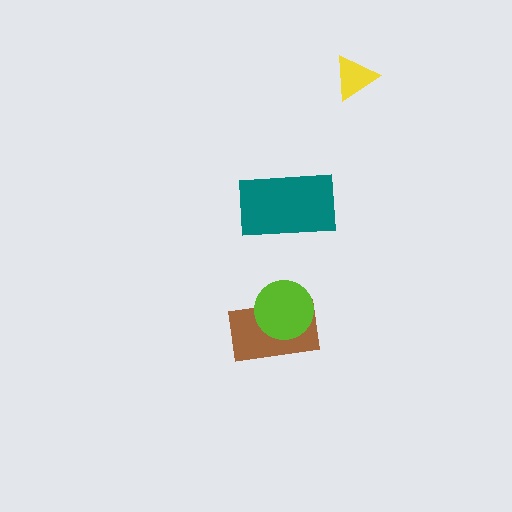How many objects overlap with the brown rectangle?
1 object overlaps with the brown rectangle.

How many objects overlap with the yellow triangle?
0 objects overlap with the yellow triangle.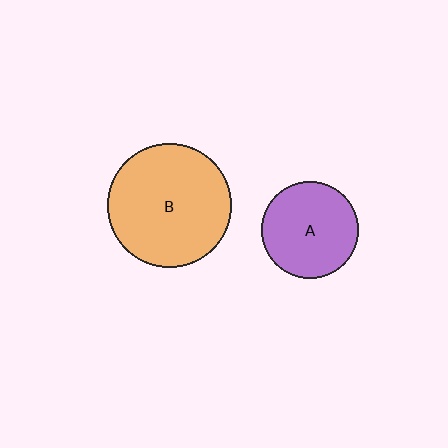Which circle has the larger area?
Circle B (orange).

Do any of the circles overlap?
No, none of the circles overlap.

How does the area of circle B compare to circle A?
Approximately 1.6 times.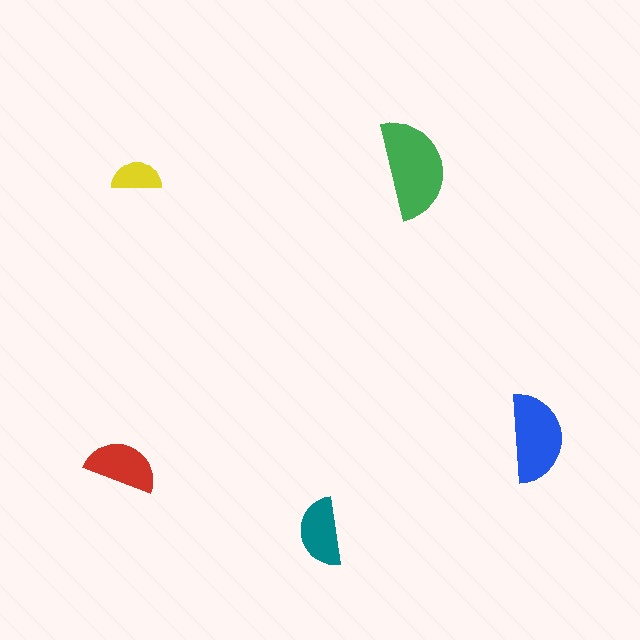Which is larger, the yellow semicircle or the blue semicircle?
The blue one.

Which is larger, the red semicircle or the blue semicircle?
The blue one.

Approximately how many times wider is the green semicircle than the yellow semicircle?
About 2 times wider.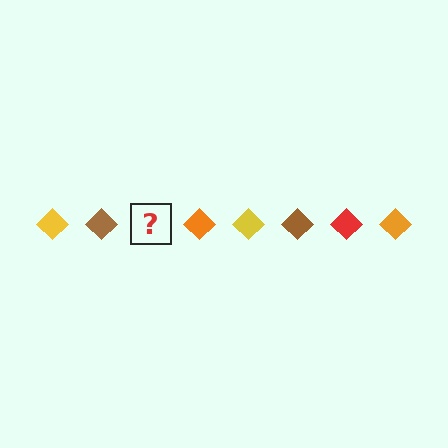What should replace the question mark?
The question mark should be replaced with a red diamond.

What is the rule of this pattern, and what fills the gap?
The rule is that the pattern cycles through yellow, brown, red, orange diamonds. The gap should be filled with a red diamond.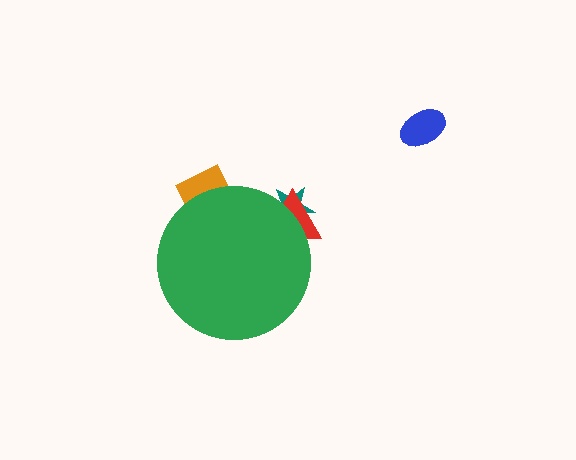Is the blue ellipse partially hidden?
No, the blue ellipse is fully visible.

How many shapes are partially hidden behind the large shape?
3 shapes are partially hidden.